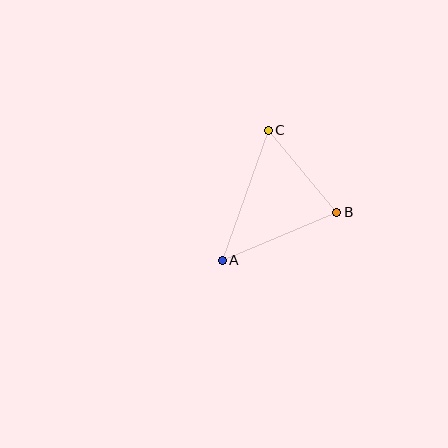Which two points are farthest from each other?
Points A and C are farthest from each other.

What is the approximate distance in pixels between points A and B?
The distance between A and B is approximately 124 pixels.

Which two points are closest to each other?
Points B and C are closest to each other.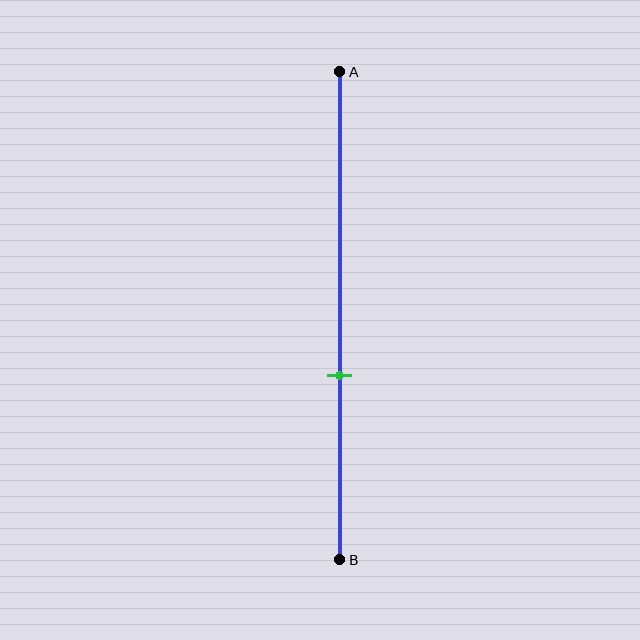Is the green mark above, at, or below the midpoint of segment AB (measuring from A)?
The green mark is below the midpoint of segment AB.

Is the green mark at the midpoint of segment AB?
No, the mark is at about 60% from A, not at the 50% midpoint.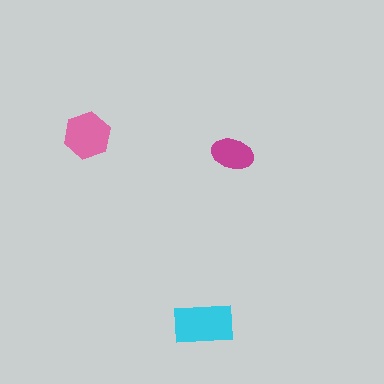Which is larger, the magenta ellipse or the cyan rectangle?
The cyan rectangle.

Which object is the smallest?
The magenta ellipse.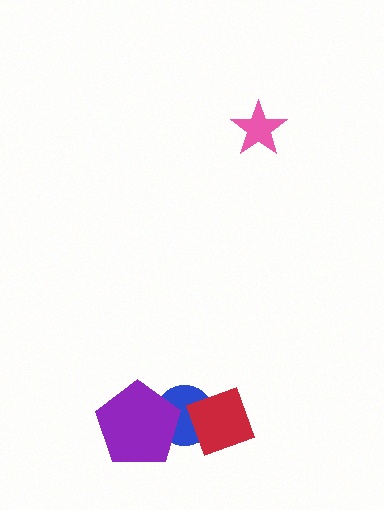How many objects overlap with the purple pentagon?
1 object overlaps with the purple pentagon.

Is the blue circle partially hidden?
Yes, it is partially covered by another shape.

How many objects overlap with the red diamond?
1 object overlaps with the red diamond.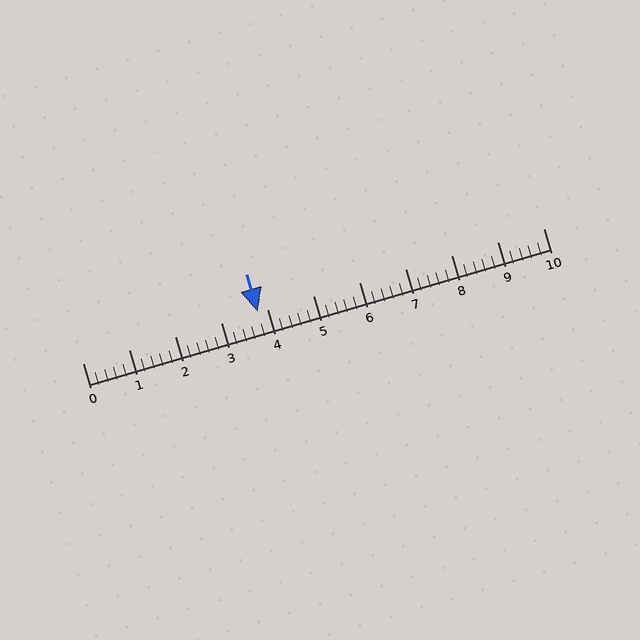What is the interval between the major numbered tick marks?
The major tick marks are spaced 1 units apart.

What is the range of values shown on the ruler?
The ruler shows values from 0 to 10.